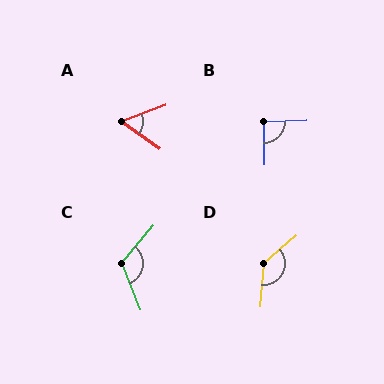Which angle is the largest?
D, at approximately 135 degrees.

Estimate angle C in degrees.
Approximately 118 degrees.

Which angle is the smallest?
A, at approximately 55 degrees.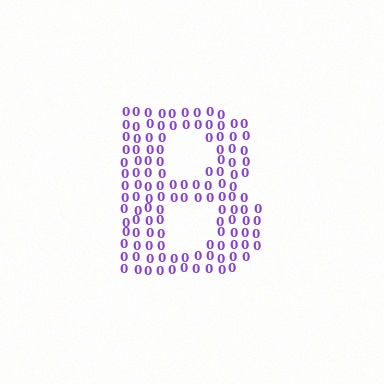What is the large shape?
The large shape is the letter B.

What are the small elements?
The small elements are digit 0's.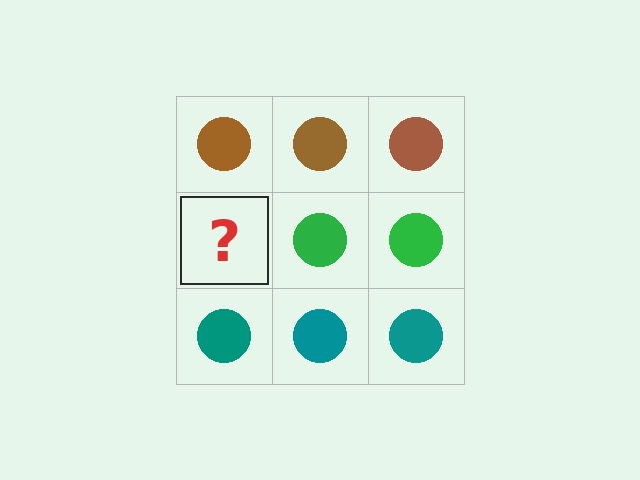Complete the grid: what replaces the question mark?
The question mark should be replaced with a green circle.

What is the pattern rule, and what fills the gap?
The rule is that each row has a consistent color. The gap should be filled with a green circle.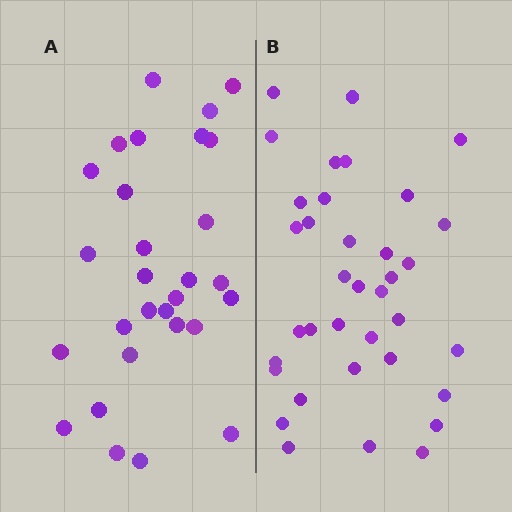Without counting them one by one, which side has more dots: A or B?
Region B (the right region) has more dots.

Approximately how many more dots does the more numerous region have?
Region B has roughly 8 or so more dots than region A.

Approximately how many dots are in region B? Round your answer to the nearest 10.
About 40 dots. (The exact count is 36, which rounds to 40.)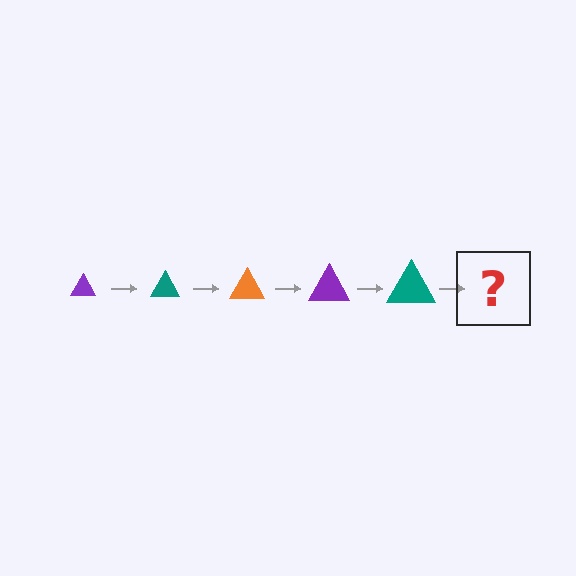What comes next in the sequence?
The next element should be an orange triangle, larger than the previous one.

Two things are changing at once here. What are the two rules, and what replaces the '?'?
The two rules are that the triangle grows larger each step and the color cycles through purple, teal, and orange. The '?' should be an orange triangle, larger than the previous one.